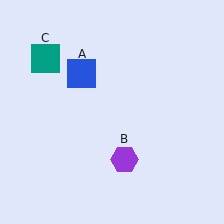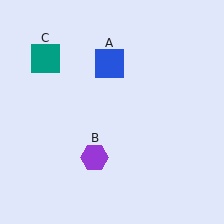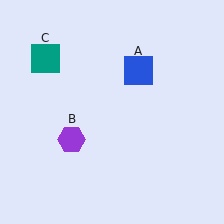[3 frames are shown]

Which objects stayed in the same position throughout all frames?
Teal square (object C) remained stationary.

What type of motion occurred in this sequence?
The blue square (object A), purple hexagon (object B) rotated clockwise around the center of the scene.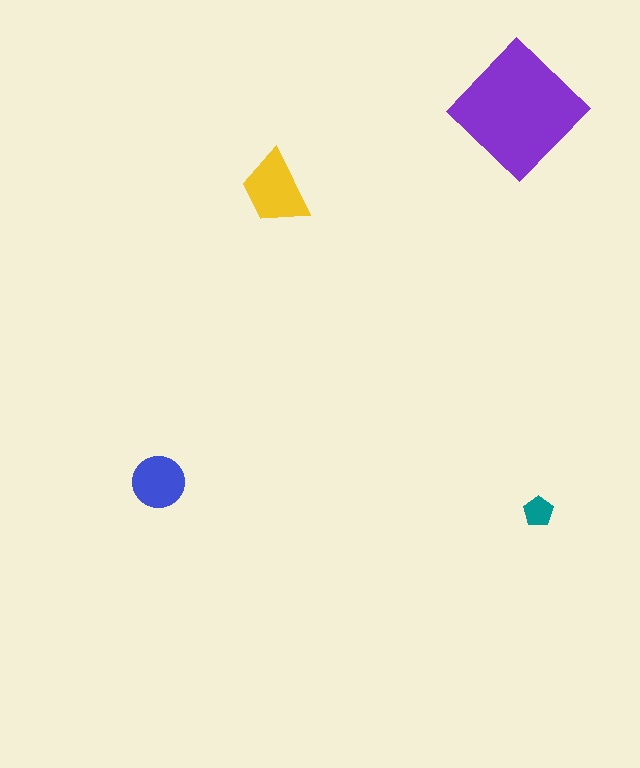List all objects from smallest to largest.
The teal pentagon, the blue circle, the yellow trapezoid, the purple diamond.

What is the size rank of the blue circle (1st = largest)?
3rd.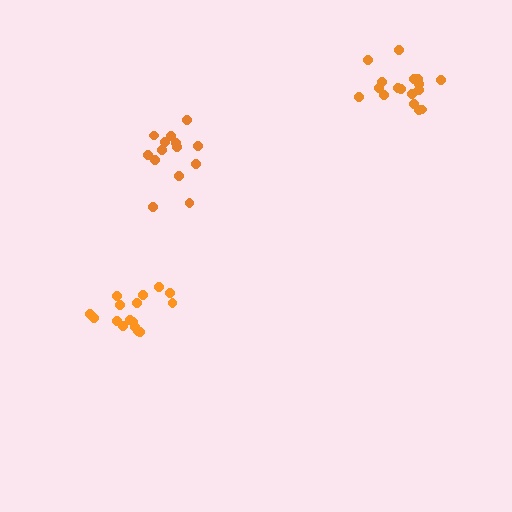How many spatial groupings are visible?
There are 3 spatial groupings.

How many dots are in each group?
Group 1: 14 dots, Group 2: 16 dots, Group 3: 17 dots (47 total).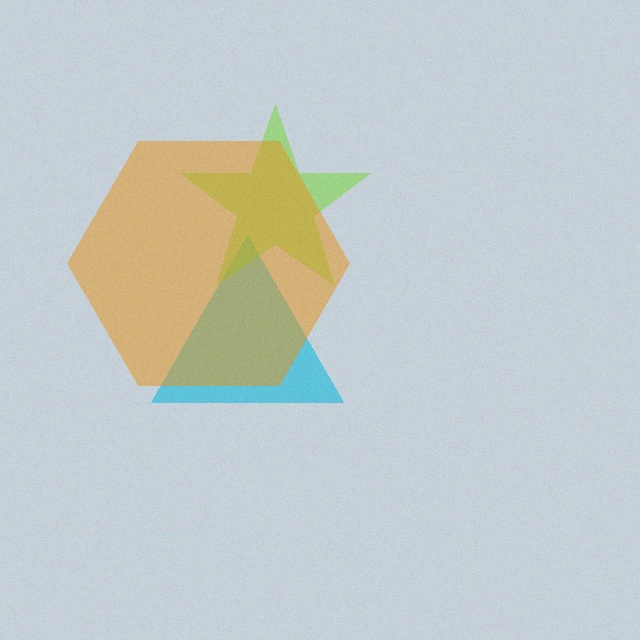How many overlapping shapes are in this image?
There are 3 overlapping shapes in the image.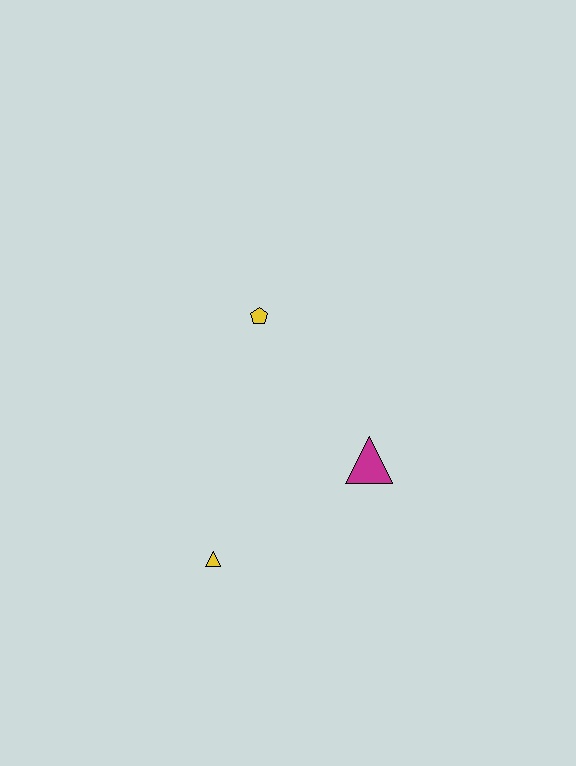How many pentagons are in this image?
There is 1 pentagon.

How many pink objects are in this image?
There are no pink objects.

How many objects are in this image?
There are 3 objects.